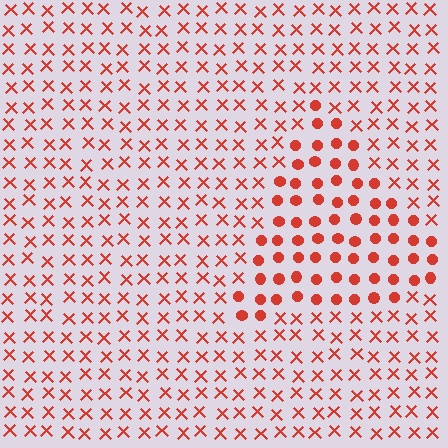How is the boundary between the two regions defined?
The boundary is defined by a change in element shape: circles inside vs. X marks outside. All elements share the same color and spacing.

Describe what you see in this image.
The image is filled with small red elements arranged in a uniform grid. A triangle-shaped region contains circles, while the surrounding area contains X marks. The boundary is defined purely by the change in element shape.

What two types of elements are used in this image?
The image uses circles inside the triangle region and X marks outside it.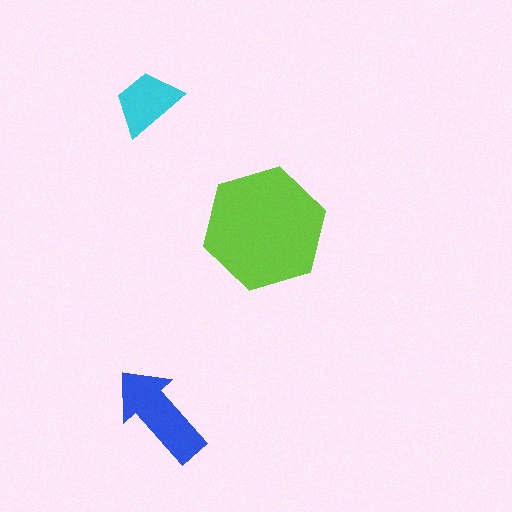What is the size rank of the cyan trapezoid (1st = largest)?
3rd.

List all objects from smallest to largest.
The cyan trapezoid, the blue arrow, the lime hexagon.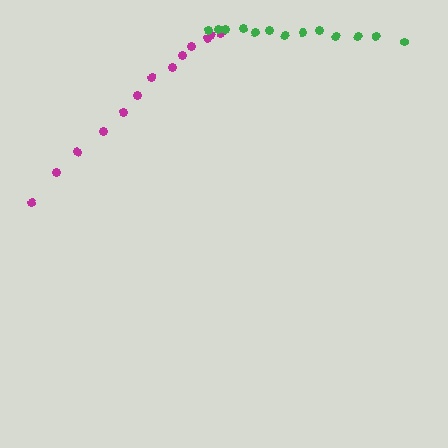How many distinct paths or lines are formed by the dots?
There are 2 distinct paths.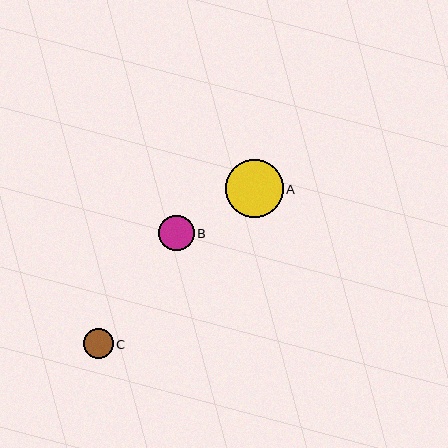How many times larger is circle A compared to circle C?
Circle A is approximately 1.9 times the size of circle C.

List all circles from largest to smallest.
From largest to smallest: A, B, C.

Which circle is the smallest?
Circle C is the smallest with a size of approximately 30 pixels.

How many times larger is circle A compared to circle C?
Circle A is approximately 1.9 times the size of circle C.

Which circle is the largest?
Circle A is the largest with a size of approximately 58 pixels.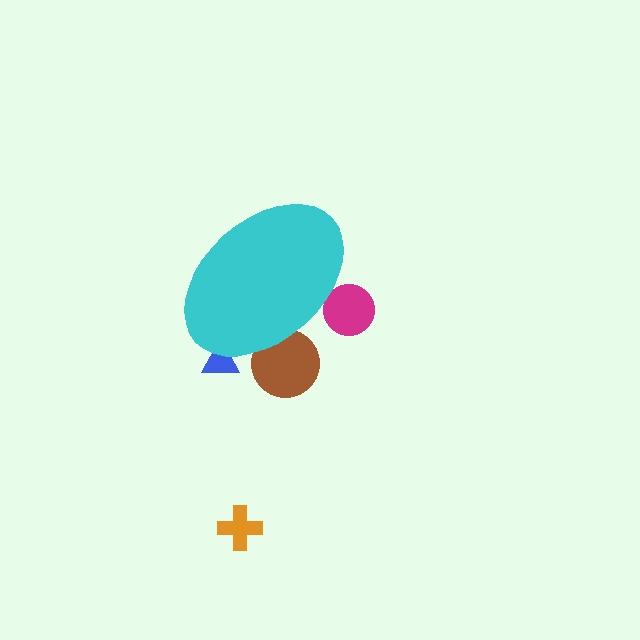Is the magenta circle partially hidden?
Yes, the magenta circle is partially hidden behind the cyan ellipse.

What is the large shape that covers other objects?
A cyan ellipse.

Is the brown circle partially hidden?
Yes, the brown circle is partially hidden behind the cyan ellipse.